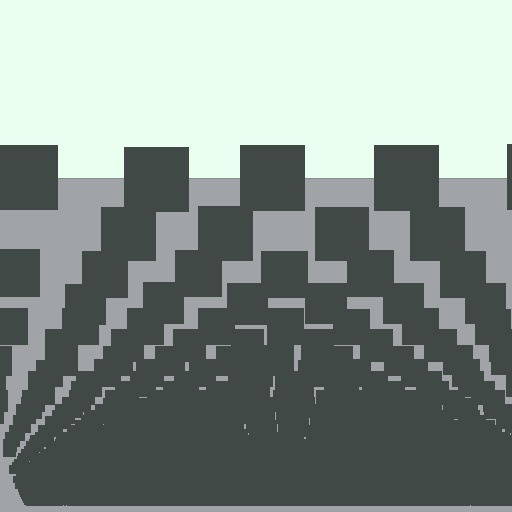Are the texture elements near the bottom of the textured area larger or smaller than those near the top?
Smaller. The gradient is inverted — elements near the bottom are smaller and denser.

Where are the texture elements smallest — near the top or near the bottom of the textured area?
Near the bottom.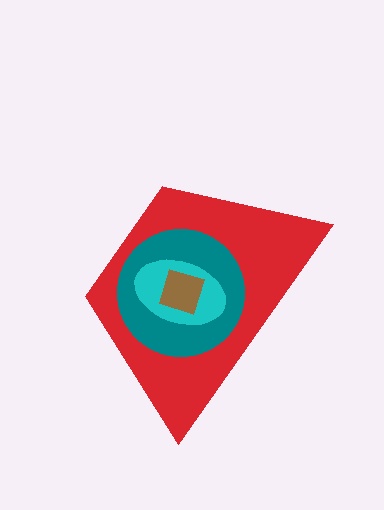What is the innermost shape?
The brown square.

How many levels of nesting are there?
4.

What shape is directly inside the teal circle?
The cyan ellipse.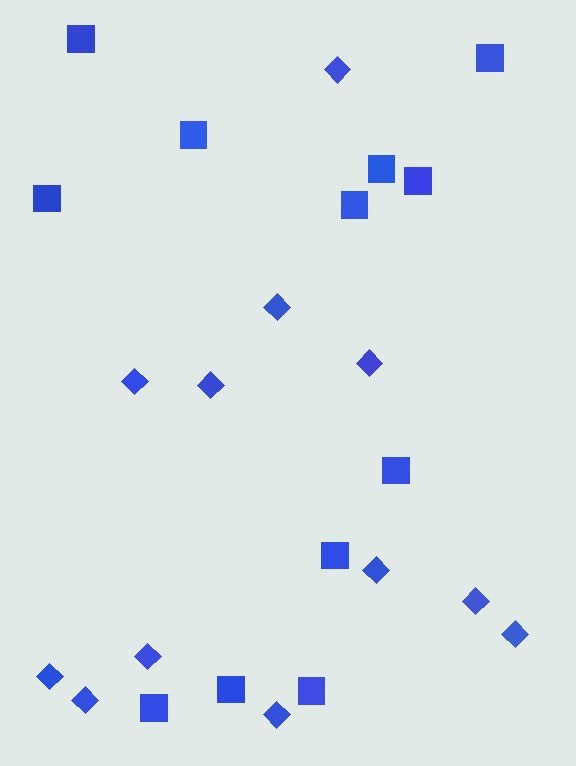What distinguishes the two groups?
There are 2 groups: one group of squares (12) and one group of diamonds (12).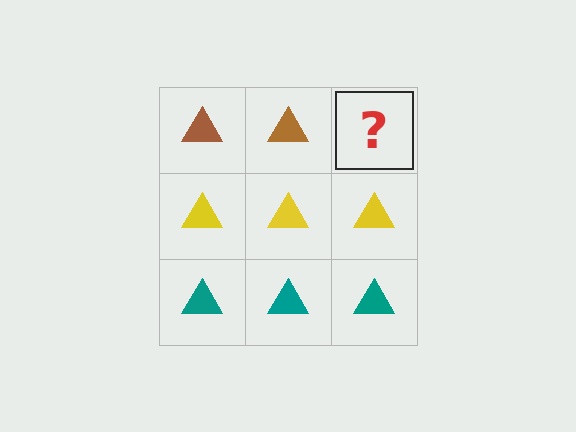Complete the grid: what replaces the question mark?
The question mark should be replaced with a brown triangle.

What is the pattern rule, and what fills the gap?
The rule is that each row has a consistent color. The gap should be filled with a brown triangle.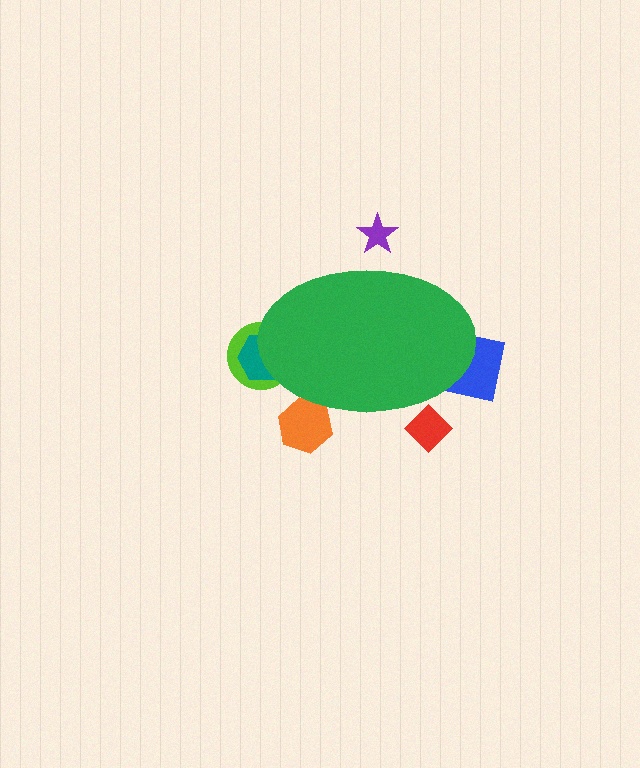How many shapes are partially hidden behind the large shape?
6 shapes are partially hidden.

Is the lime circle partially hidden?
Yes, the lime circle is partially hidden behind the green ellipse.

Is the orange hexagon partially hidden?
Yes, the orange hexagon is partially hidden behind the green ellipse.